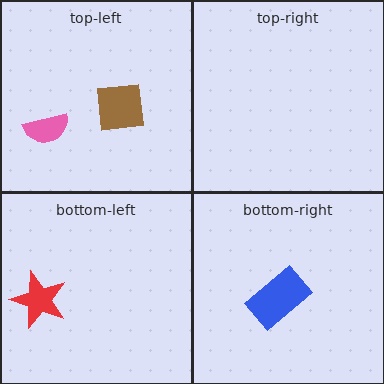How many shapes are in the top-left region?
2.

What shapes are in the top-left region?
The pink semicircle, the brown square.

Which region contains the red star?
The bottom-left region.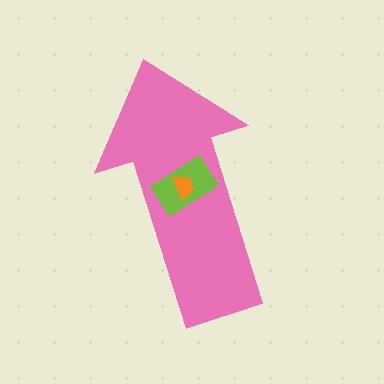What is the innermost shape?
The orange trapezoid.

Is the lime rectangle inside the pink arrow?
Yes.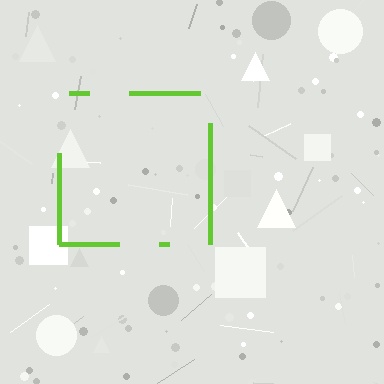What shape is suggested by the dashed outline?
The dashed outline suggests a square.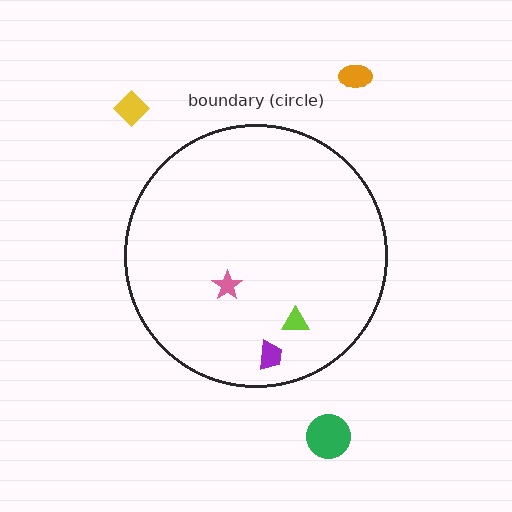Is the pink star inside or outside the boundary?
Inside.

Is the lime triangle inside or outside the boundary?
Inside.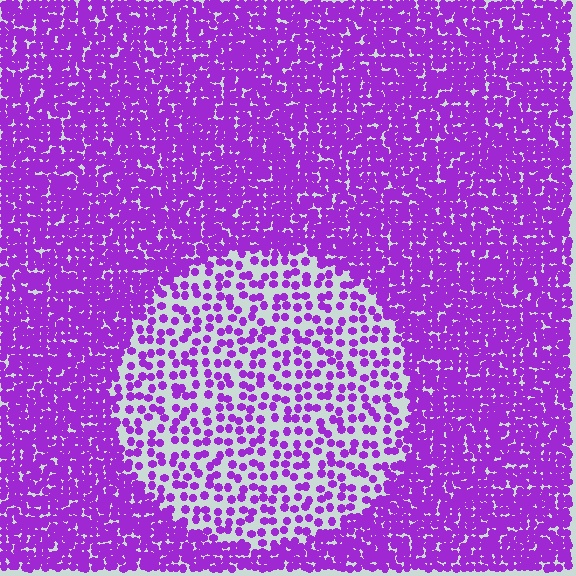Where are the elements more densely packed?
The elements are more densely packed outside the circle boundary.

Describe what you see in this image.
The image contains small purple elements arranged at two different densities. A circle-shaped region is visible where the elements are less densely packed than the surrounding area.